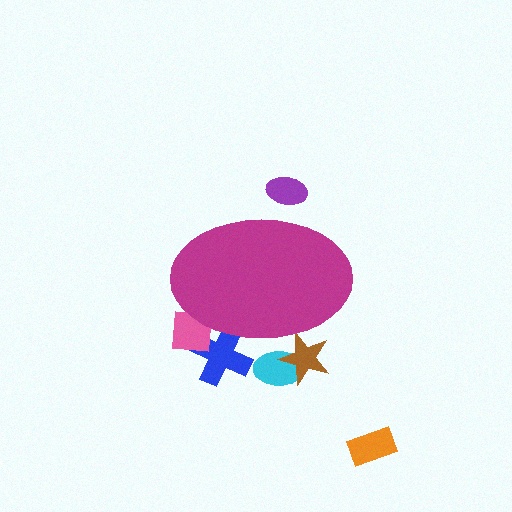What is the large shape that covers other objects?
A magenta ellipse.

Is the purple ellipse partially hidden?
Yes, the purple ellipse is partially hidden behind the magenta ellipse.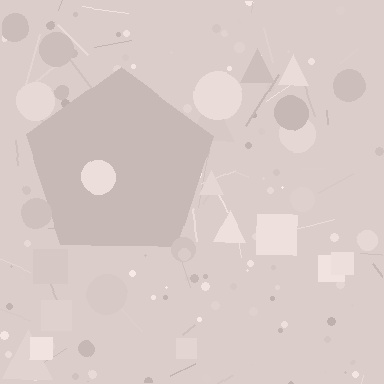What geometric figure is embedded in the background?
A pentagon is embedded in the background.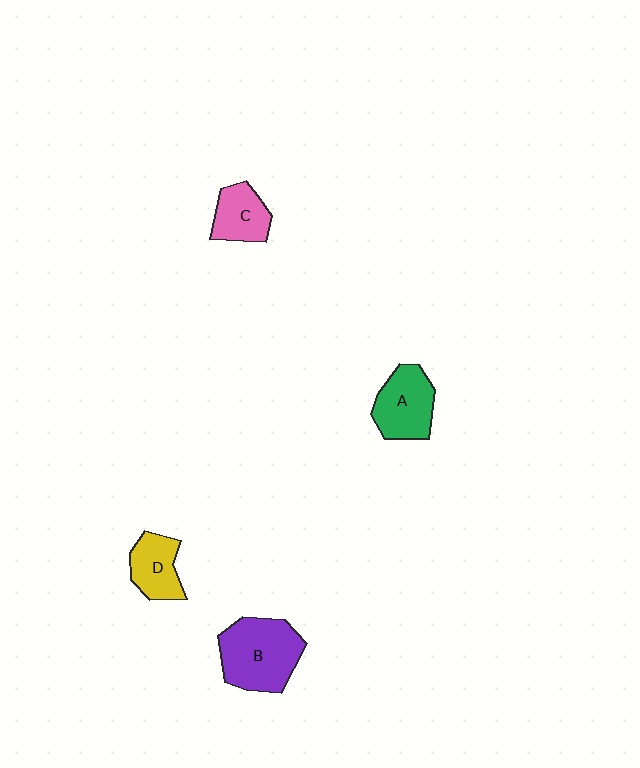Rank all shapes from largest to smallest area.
From largest to smallest: B (purple), A (green), D (yellow), C (pink).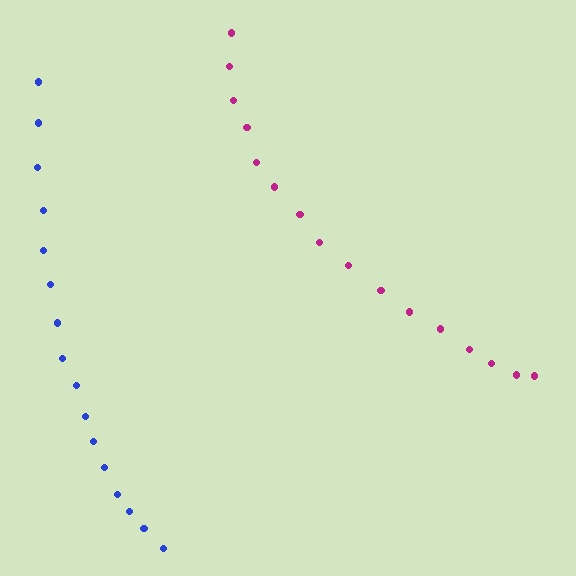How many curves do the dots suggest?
There are 2 distinct paths.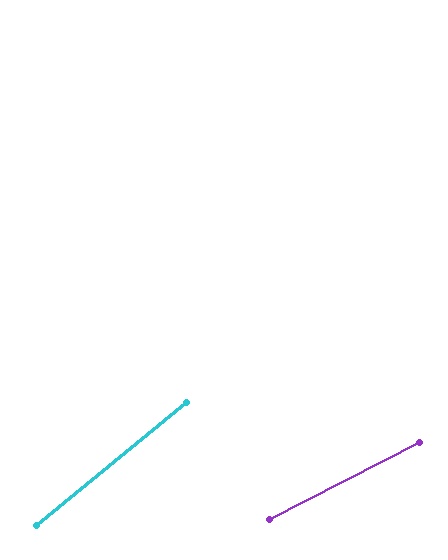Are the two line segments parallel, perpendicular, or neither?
Neither parallel nor perpendicular — they differ by about 12°.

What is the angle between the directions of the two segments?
Approximately 12 degrees.